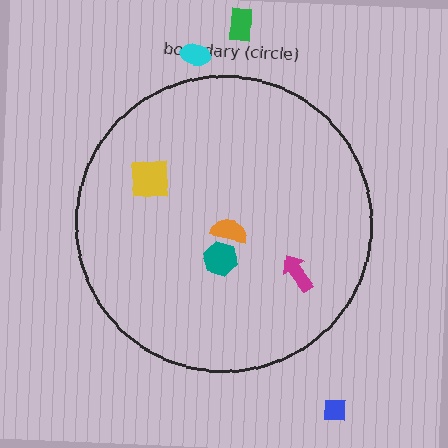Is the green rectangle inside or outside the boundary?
Outside.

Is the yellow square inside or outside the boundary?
Inside.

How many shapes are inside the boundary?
4 inside, 3 outside.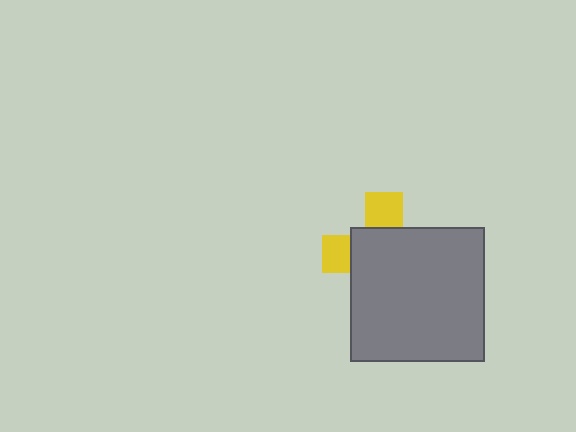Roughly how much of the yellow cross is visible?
A small part of it is visible (roughly 30%).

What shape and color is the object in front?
The object in front is a gray square.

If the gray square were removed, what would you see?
You would see the complete yellow cross.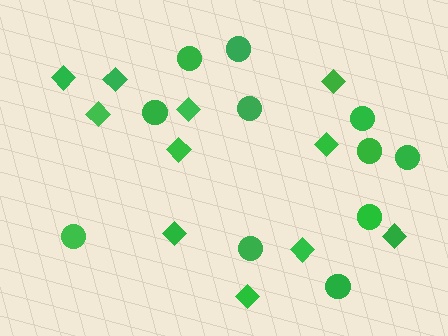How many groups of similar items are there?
There are 2 groups: one group of circles (11) and one group of diamonds (11).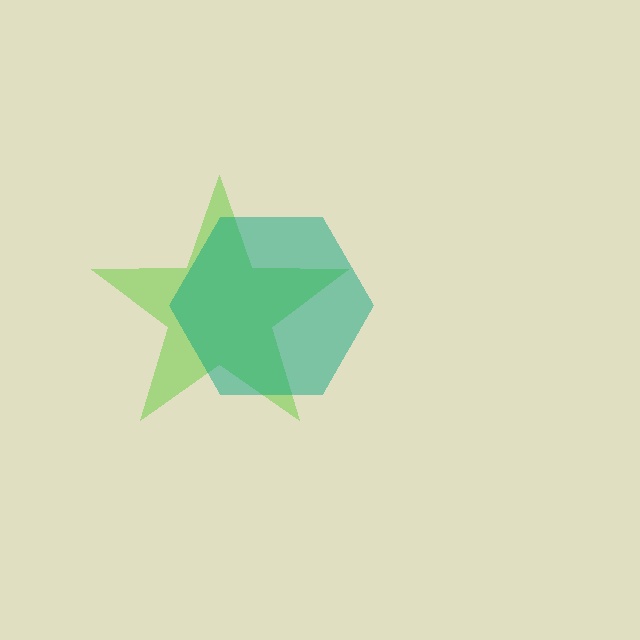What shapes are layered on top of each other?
The layered shapes are: a lime star, a teal hexagon.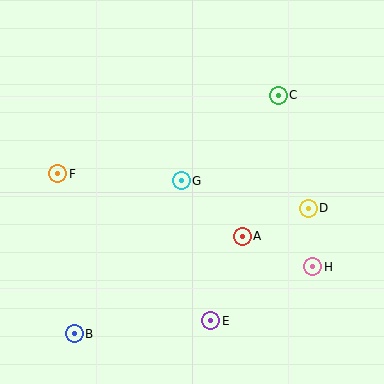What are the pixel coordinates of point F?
Point F is at (58, 174).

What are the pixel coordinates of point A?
Point A is at (242, 236).